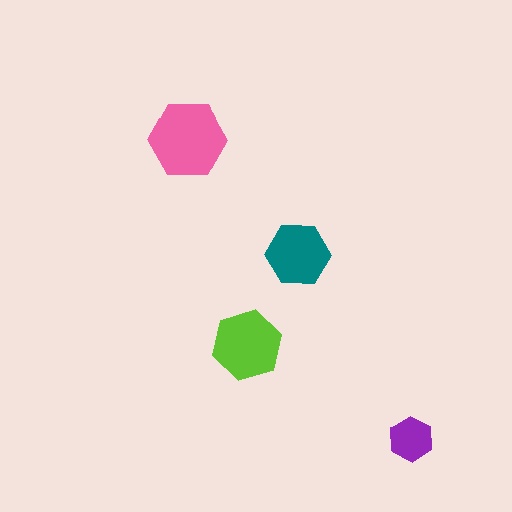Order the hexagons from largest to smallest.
the pink one, the lime one, the teal one, the purple one.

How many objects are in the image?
There are 4 objects in the image.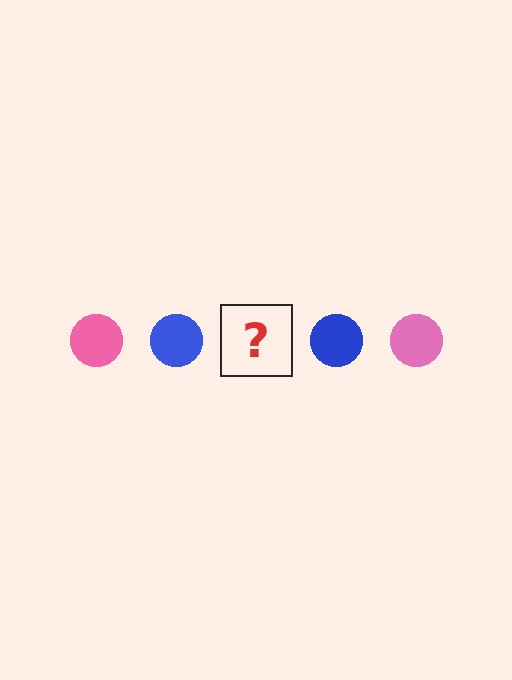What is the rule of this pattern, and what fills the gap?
The rule is that the pattern cycles through pink, blue circles. The gap should be filled with a pink circle.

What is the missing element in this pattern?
The missing element is a pink circle.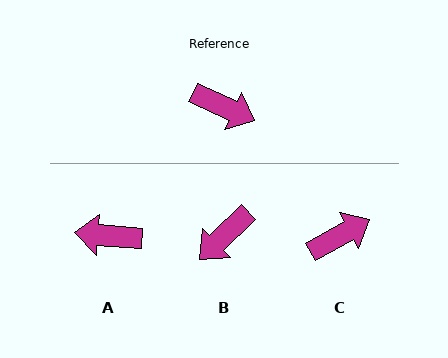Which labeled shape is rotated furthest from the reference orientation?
A, about 160 degrees away.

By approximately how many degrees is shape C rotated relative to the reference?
Approximately 53 degrees counter-clockwise.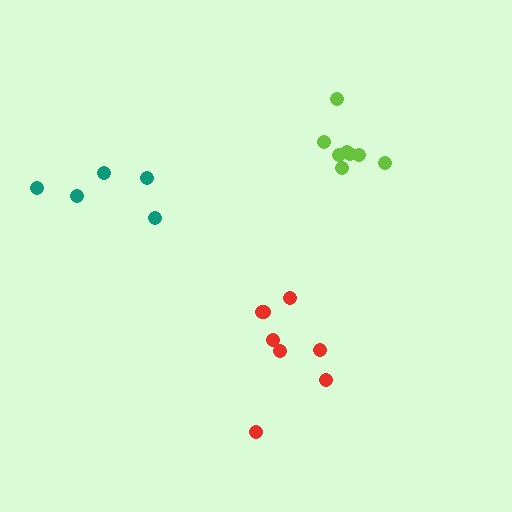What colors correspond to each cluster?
The clusters are colored: red, teal, lime.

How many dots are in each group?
Group 1: 8 dots, Group 2: 5 dots, Group 3: 8 dots (21 total).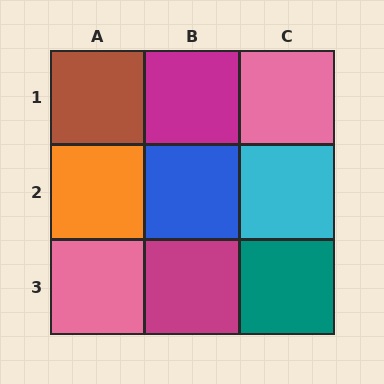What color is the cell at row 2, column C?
Cyan.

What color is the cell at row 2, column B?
Blue.